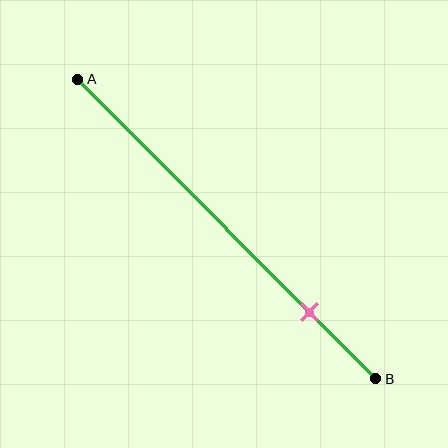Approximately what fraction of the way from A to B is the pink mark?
The pink mark is approximately 80% of the way from A to B.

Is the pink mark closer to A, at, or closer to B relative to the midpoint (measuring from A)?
The pink mark is closer to point B than the midpoint of segment AB.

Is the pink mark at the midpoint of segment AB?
No, the mark is at about 80% from A, not at the 50% midpoint.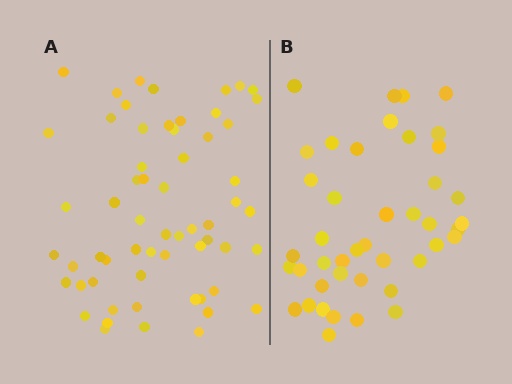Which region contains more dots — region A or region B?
Region A (the left region) has more dots.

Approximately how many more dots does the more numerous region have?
Region A has approximately 15 more dots than region B.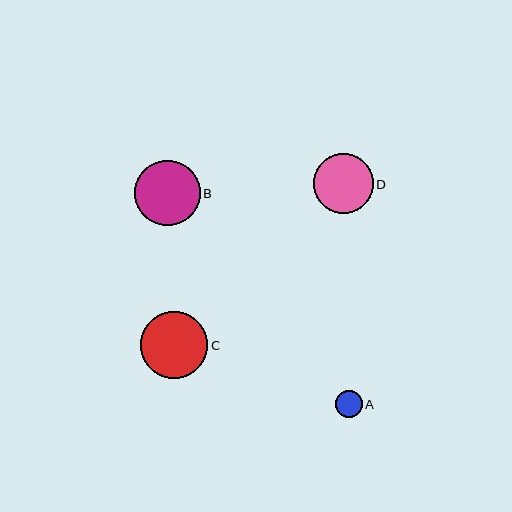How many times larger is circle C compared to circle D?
Circle C is approximately 1.1 times the size of circle D.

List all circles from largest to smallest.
From largest to smallest: C, B, D, A.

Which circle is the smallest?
Circle A is the smallest with a size of approximately 27 pixels.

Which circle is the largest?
Circle C is the largest with a size of approximately 67 pixels.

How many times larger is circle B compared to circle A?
Circle B is approximately 2.4 times the size of circle A.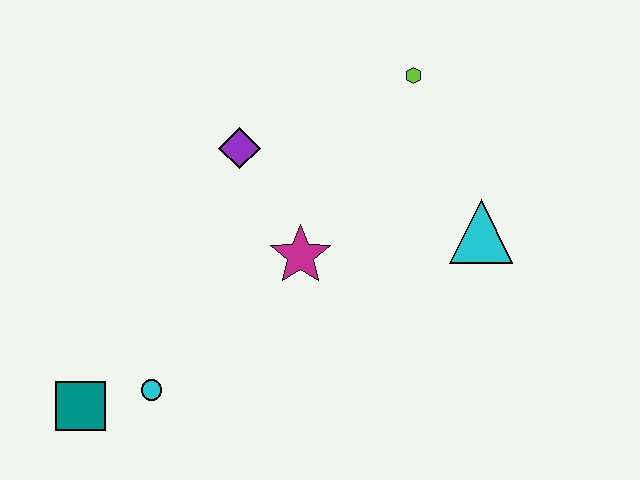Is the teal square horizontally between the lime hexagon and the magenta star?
No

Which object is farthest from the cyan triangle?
The teal square is farthest from the cyan triangle.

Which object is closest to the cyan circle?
The teal square is closest to the cyan circle.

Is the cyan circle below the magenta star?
Yes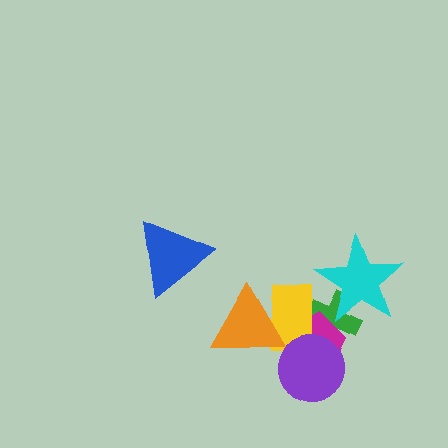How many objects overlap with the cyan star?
1 object overlaps with the cyan star.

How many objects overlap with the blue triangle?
0 objects overlap with the blue triangle.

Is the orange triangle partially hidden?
No, no other shape covers it.